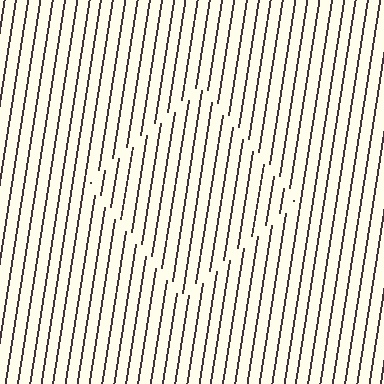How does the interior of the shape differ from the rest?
The interior of the shape contains the same grating, shifted by half a period — the contour is defined by the phase discontinuity where line-ends from the inner and outer gratings abut.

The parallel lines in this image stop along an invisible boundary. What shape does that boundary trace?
An illusory square. The interior of the shape contains the same grating, shifted by half a period — the contour is defined by the phase discontinuity where line-ends from the inner and outer gratings abut.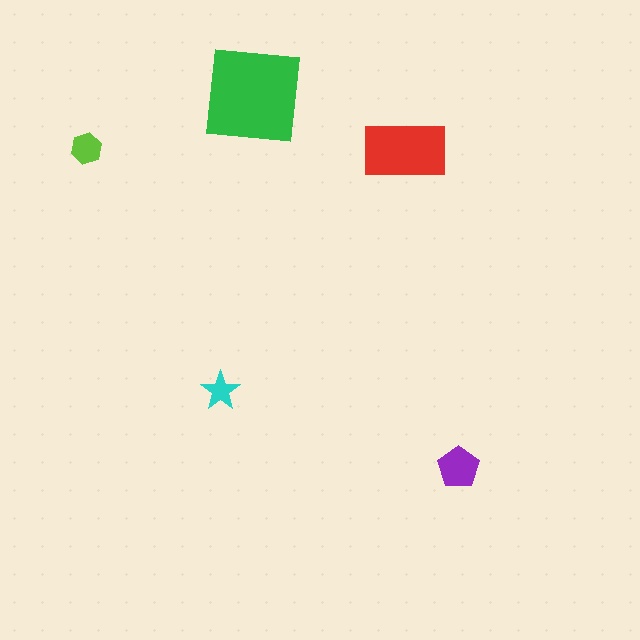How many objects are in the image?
There are 5 objects in the image.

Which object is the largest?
The green square.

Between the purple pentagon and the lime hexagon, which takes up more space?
The purple pentagon.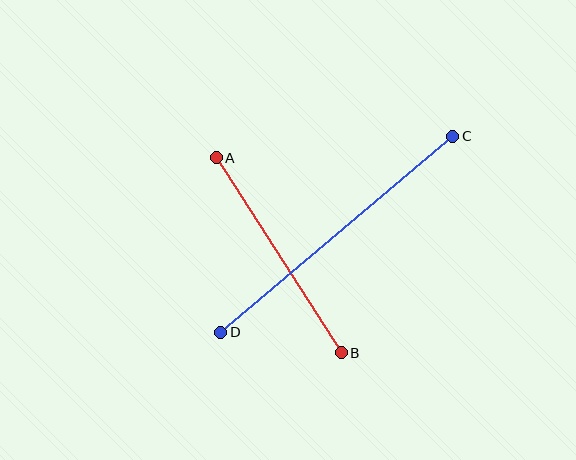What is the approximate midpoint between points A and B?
The midpoint is at approximately (279, 255) pixels.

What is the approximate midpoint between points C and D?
The midpoint is at approximately (337, 234) pixels.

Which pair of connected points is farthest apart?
Points C and D are farthest apart.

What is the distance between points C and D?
The distance is approximately 303 pixels.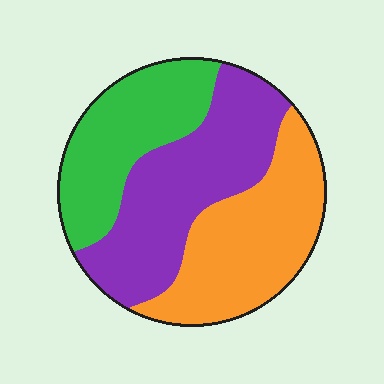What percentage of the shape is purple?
Purple covers around 40% of the shape.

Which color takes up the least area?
Green, at roughly 30%.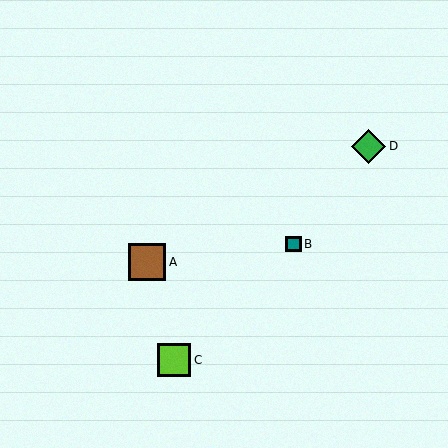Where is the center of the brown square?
The center of the brown square is at (147, 262).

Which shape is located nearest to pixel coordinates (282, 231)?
The teal square (labeled B) at (293, 244) is nearest to that location.